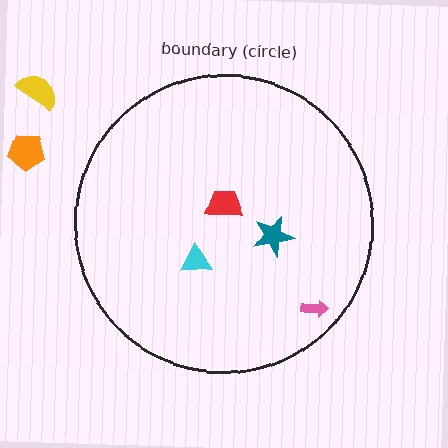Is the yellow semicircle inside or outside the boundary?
Outside.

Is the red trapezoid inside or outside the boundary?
Inside.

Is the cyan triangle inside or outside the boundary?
Inside.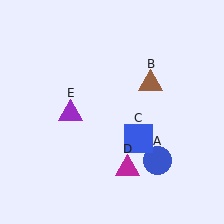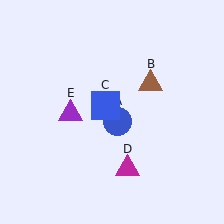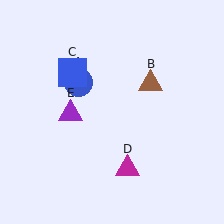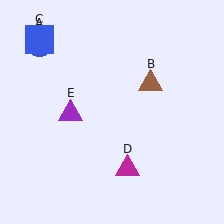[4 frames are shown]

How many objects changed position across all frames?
2 objects changed position: blue circle (object A), blue square (object C).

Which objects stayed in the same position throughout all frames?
Brown triangle (object B) and magenta triangle (object D) and purple triangle (object E) remained stationary.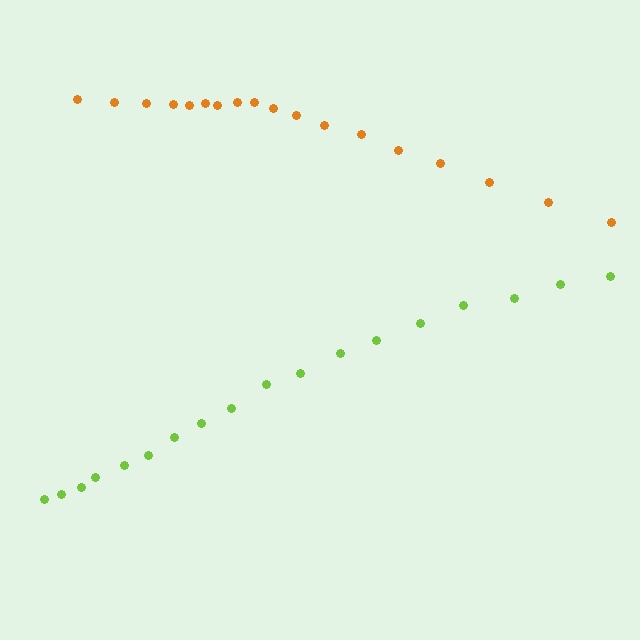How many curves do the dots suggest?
There are 2 distinct paths.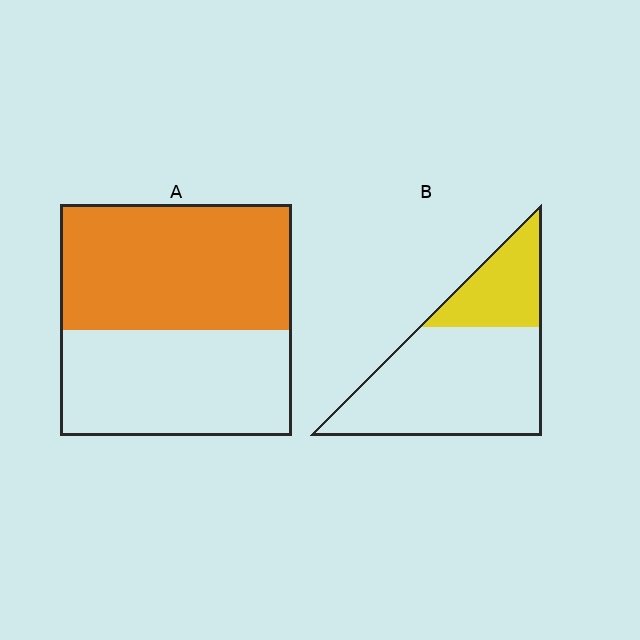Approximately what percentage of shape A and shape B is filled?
A is approximately 55% and B is approximately 30%.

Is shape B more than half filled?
No.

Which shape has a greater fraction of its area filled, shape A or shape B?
Shape A.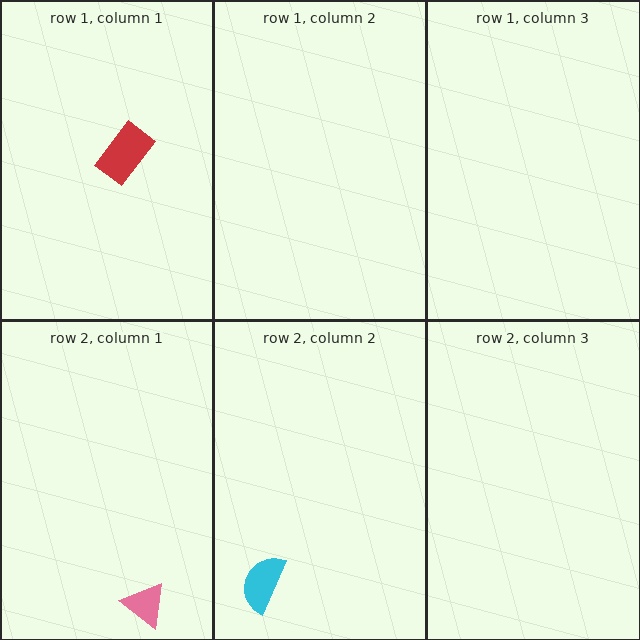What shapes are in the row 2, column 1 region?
The pink triangle.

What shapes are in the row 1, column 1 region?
The red rectangle.